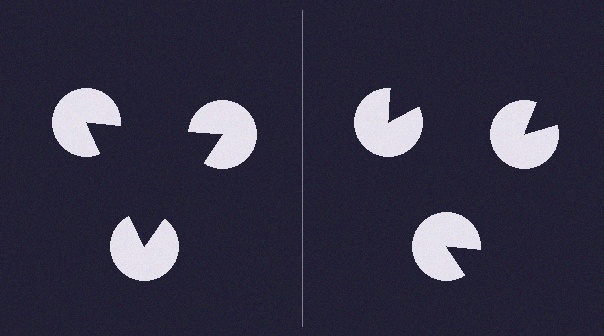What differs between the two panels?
The pac-man discs are positioned identically on both sides; only the wedge orientations differ. On the left they align to a triangle; on the right they are misaligned.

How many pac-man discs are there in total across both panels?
6 — 3 on each side.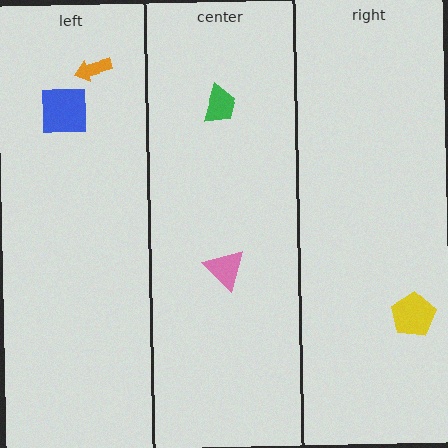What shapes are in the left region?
The blue square, the orange arrow.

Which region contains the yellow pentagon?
The right region.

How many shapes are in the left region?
2.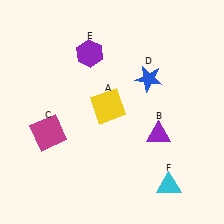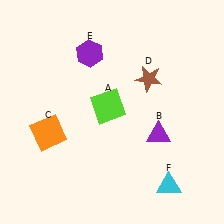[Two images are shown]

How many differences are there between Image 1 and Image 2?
There are 3 differences between the two images.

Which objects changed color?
A changed from yellow to lime. C changed from magenta to orange. D changed from blue to brown.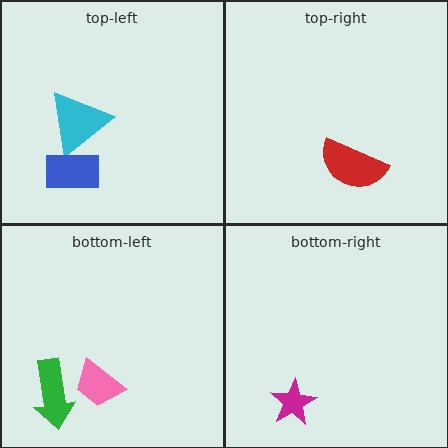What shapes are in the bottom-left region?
The pink trapezoid, the green arrow.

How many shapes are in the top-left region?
2.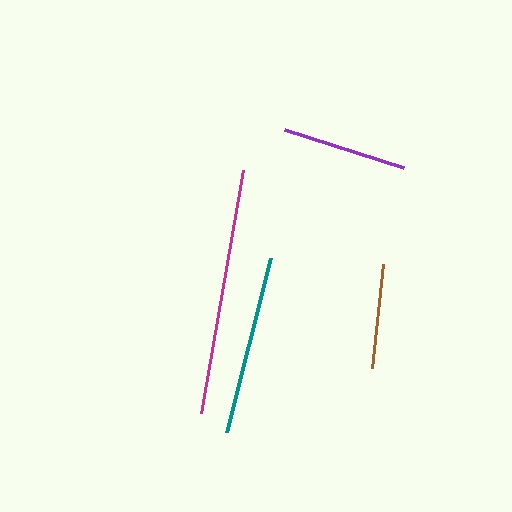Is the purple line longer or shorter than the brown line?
The purple line is longer than the brown line.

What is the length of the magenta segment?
The magenta segment is approximately 246 pixels long.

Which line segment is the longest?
The magenta line is the longest at approximately 246 pixels.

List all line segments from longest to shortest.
From longest to shortest: magenta, teal, purple, brown.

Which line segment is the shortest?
The brown line is the shortest at approximately 105 pixels.